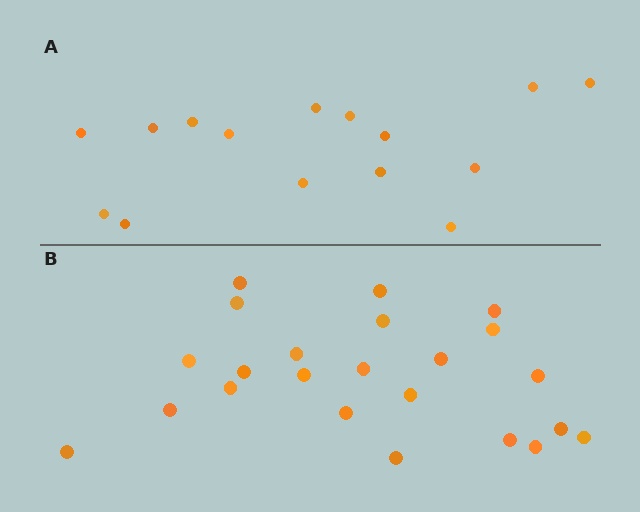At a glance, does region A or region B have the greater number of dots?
Region B (the bottom region) has more dots.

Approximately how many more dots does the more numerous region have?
Region B has roughly 8 or so more dots than region A.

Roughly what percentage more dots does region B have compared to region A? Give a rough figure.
About 55% more.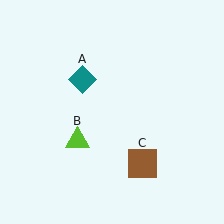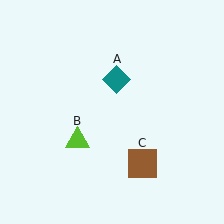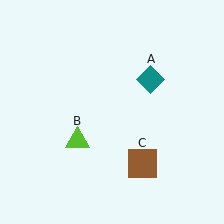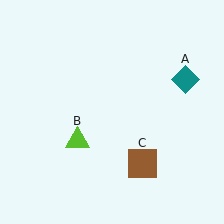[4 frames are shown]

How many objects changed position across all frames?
1 object changed position: teal diamond (object A).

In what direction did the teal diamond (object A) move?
The teal diamond (object A) moved right.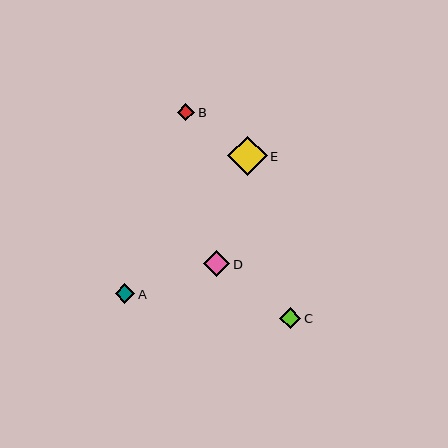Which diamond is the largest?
Diamond E is the largest with a size of approximately 40 pixels.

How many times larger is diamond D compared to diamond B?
Diamond D is approximately 1.5 times the size of diamond B.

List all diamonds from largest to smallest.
From largest to smallest: E, D, C, A, B.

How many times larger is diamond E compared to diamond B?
Diamond E is approximately 2.3 times the size of diamond B.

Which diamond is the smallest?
Diamond B is the smallest with a size of approximately 17 pixels.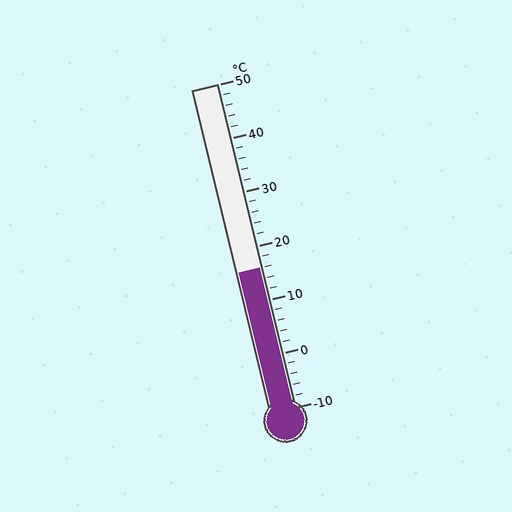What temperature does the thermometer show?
The thermometer shows approximately 16°C.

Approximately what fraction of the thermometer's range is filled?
The thermometer is filled to approximately 45% of its range.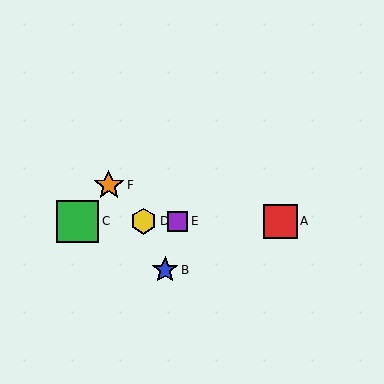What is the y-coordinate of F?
Object F is at y≈185.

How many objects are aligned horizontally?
4 objects (A, C, D, E) are aligned horizontally.